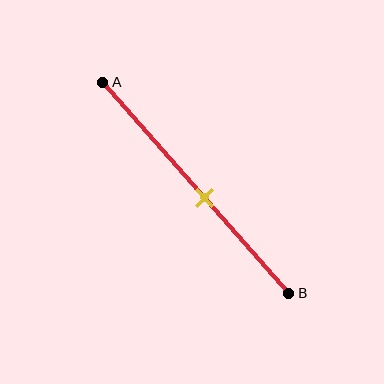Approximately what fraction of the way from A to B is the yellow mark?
The yellow mark is approximately 55% of the way from A to B.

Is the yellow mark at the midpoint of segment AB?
No, the mark is at about 55% from A, not at the 50% midpoint.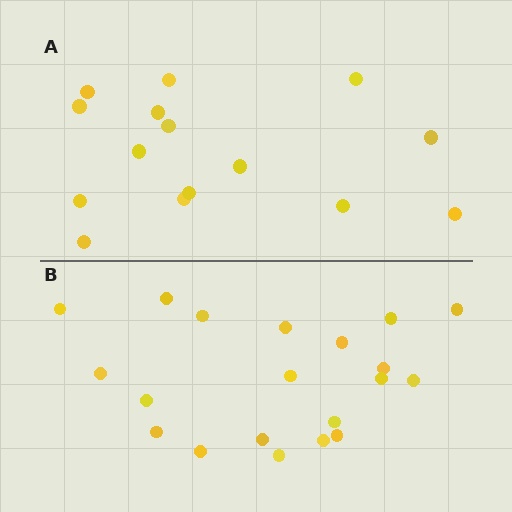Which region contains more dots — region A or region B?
Region B (the bottom region) has more dots.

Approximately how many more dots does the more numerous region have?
Region B has about 5 more dots than region A.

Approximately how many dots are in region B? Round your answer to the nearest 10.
About 20 dots.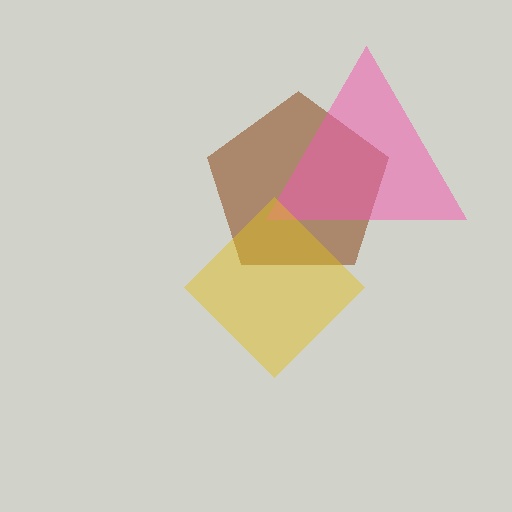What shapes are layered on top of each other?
The layered shapes are: a brown pentagon, a pink triangle, a yellow diamond.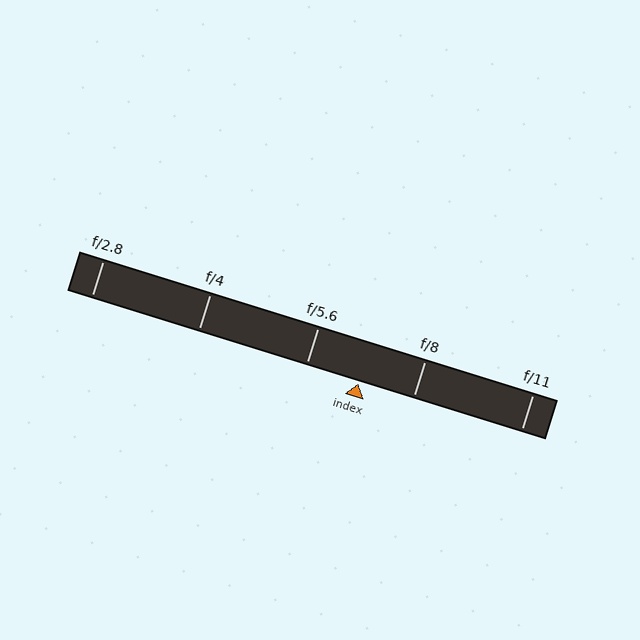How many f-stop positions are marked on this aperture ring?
There are 5 f-stop positions marked.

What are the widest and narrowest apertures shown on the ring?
The widest aperture shown is f/2.8 and the narrowest is f/11.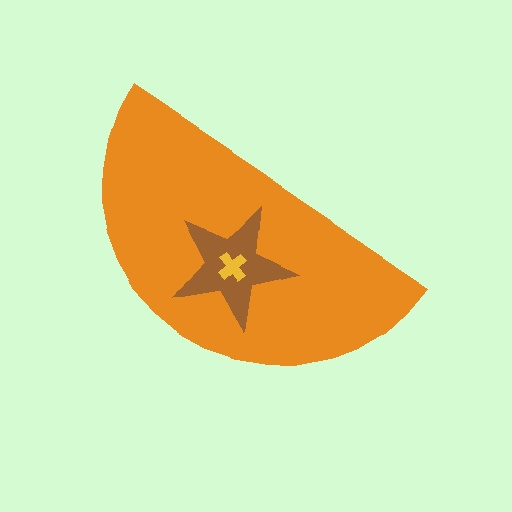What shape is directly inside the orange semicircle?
The brown star.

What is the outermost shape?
The orange semicircle.